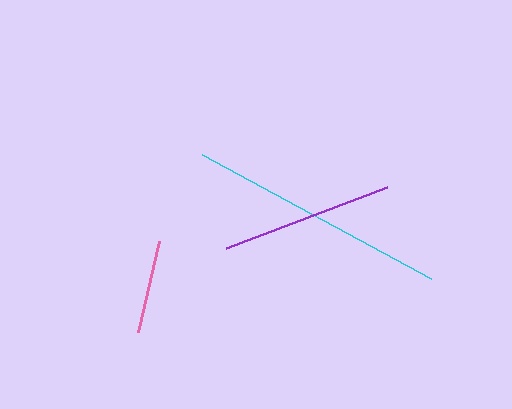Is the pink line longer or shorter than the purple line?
The purple line is longer than the pink line.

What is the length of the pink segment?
The pink segment is approximately 93 pixels long.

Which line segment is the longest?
The cyan line is the longest at approximately 260 pixels.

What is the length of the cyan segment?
The cyan segment is approximately 260 pixels long.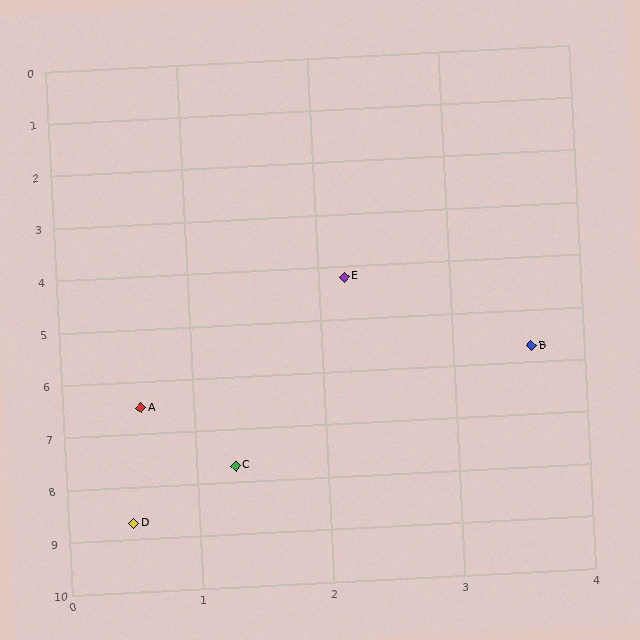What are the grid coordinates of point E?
Point E is at approximately (2.2, 4.2).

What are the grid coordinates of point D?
Point D is at approximately (0.5, 8.7).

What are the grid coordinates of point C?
Point C is at approximately (1.3, 7.7).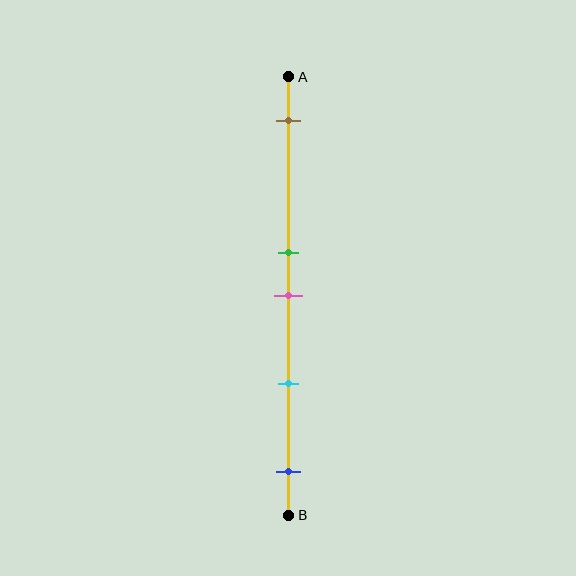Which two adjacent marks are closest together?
The green and pink marks are the closest adjacent pair.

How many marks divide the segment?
There are 5 marks dividing the segment.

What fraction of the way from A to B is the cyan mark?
The cyan mark is approximately 70% (0.7) of the way from A to B.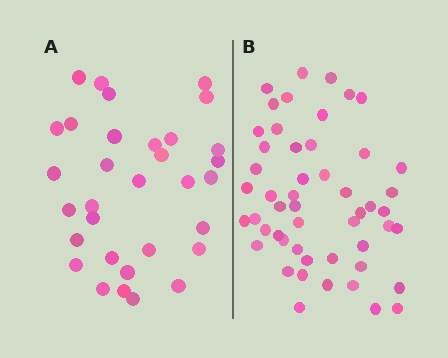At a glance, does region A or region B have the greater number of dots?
Region B (the right region) has more dots.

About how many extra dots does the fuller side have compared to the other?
Region B has approximately 20 more dots than region A.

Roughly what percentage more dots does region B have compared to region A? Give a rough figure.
About 60% more.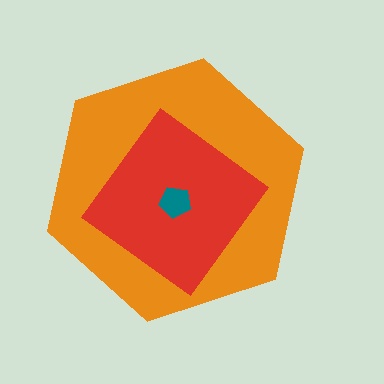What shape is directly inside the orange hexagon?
The red diamond.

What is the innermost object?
The teal pentagon.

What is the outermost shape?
The orange hexagon.